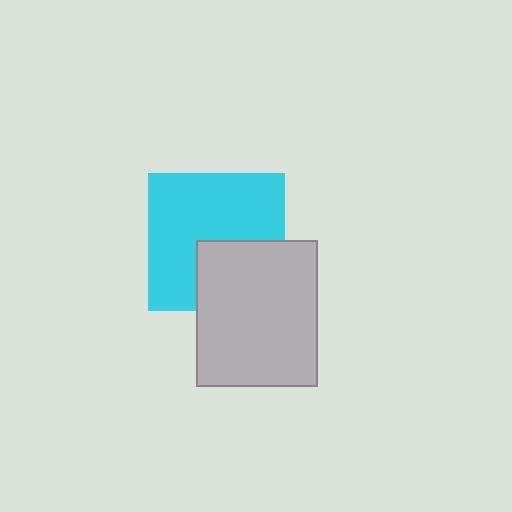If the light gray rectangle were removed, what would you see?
You would see the complete cyan square.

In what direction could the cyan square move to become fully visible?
The cyan square could move up. That would shift it out from behind the light gray rectangle entirely.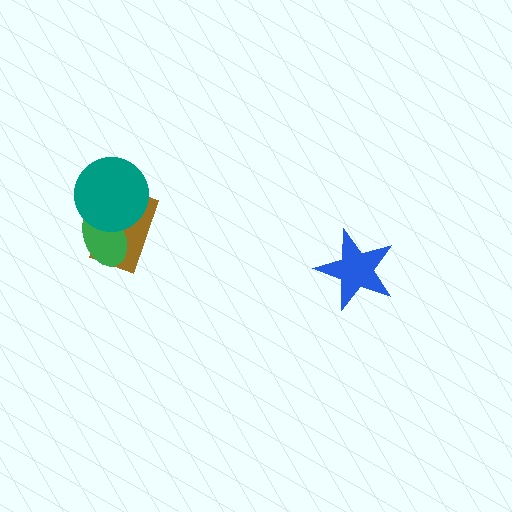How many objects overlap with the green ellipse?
2 objects overlap with the green ellipse.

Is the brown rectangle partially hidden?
Yes, it is partially covered by another shape.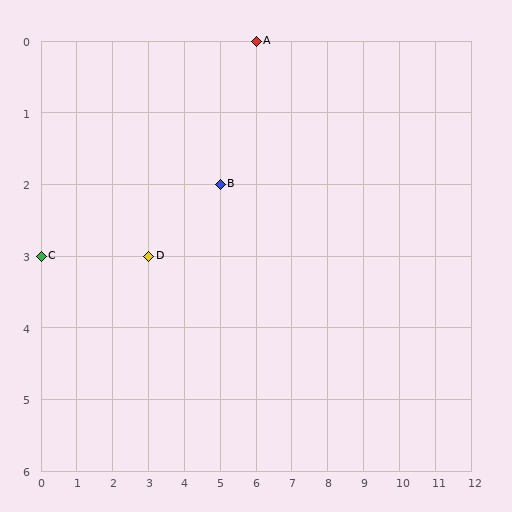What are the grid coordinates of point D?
Point D is at grid coordinates (3, 3).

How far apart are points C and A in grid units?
Points C and A are 6 columns and 3 rows apart (about 6.7 grid units diagonally).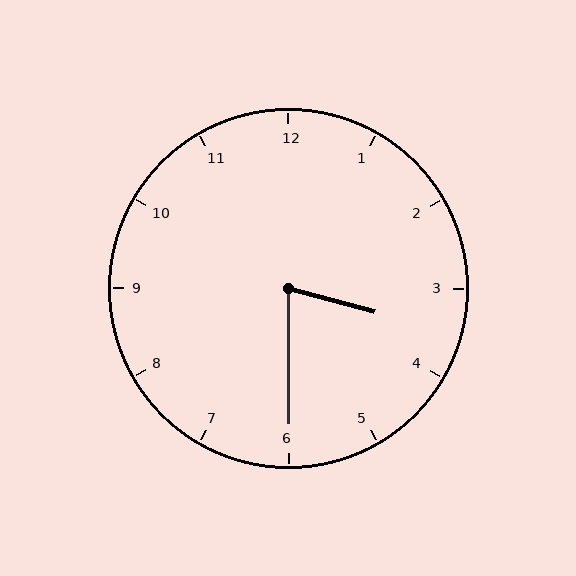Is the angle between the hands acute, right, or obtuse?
It is acute.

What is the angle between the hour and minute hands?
Approximately 75 degrees.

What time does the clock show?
3:30.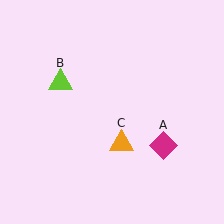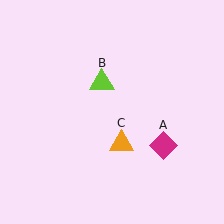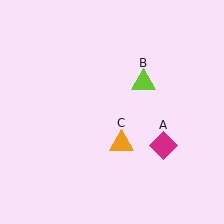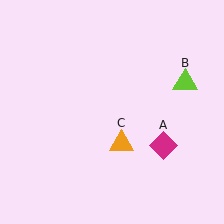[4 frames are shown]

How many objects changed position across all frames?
1 object changed position: lime triangle (object B).